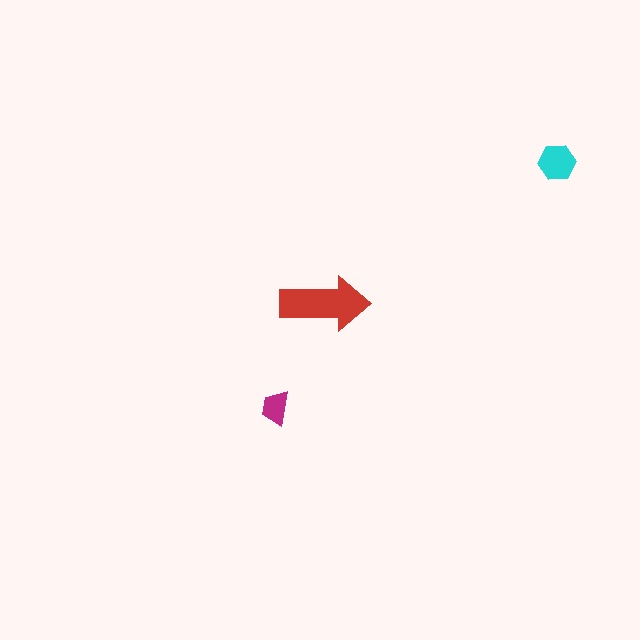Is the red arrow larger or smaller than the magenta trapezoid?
Larger.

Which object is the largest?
The red arrow.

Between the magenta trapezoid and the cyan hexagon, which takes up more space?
The cyan hexagon.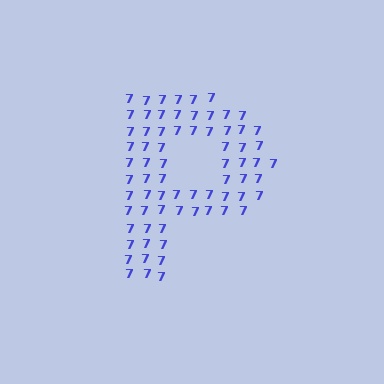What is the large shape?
The large shape is the letter P.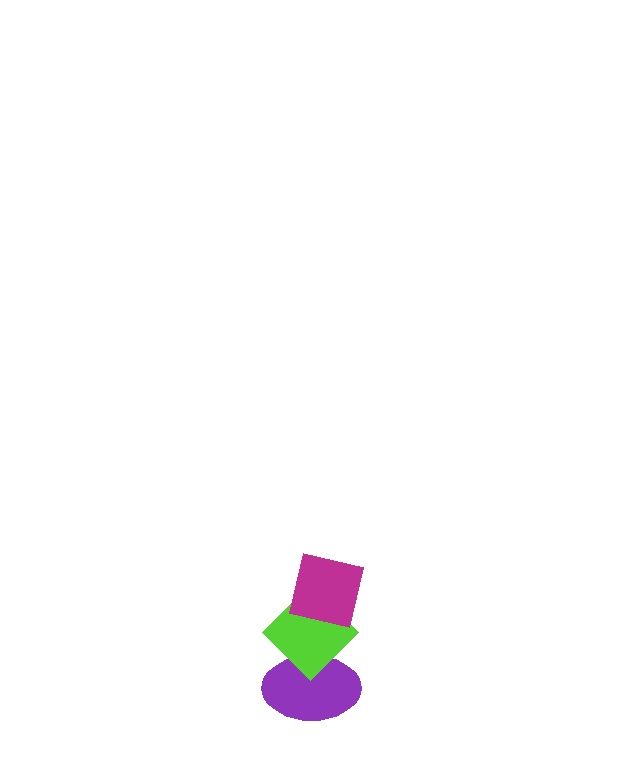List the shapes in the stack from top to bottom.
From top to bottom: the magenta square, the lime diamond, the purple ellipse.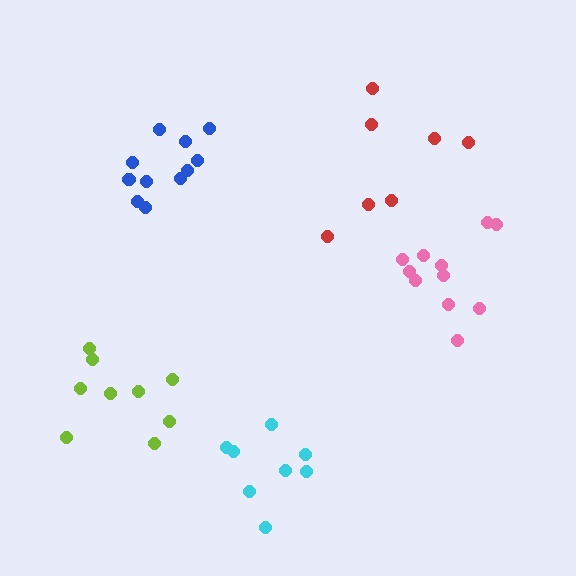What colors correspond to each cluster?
The clusters are colored: red, cyan, blue, pink, lime.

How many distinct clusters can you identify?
There are 5 distinct clusters.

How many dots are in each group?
Group 1: 7 dots, Group 2: 8 dots, Group 3: 11 dots, Group 4: 11 dots, Group 5: 9 dots (46 total).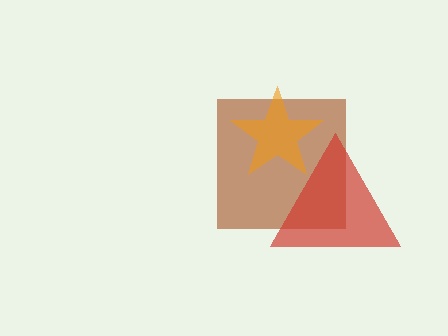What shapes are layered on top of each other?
The layered shapes are: a brown square, a red triangle, an orange star.